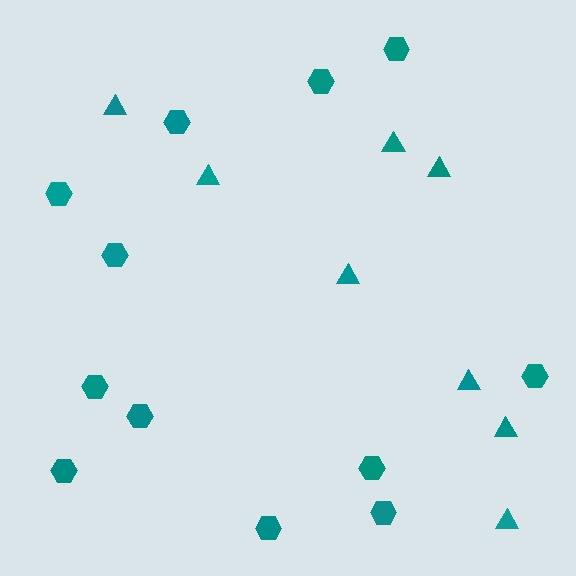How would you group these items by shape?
There are 2 groups: one group of hexagons (12) and one group of triangles (8).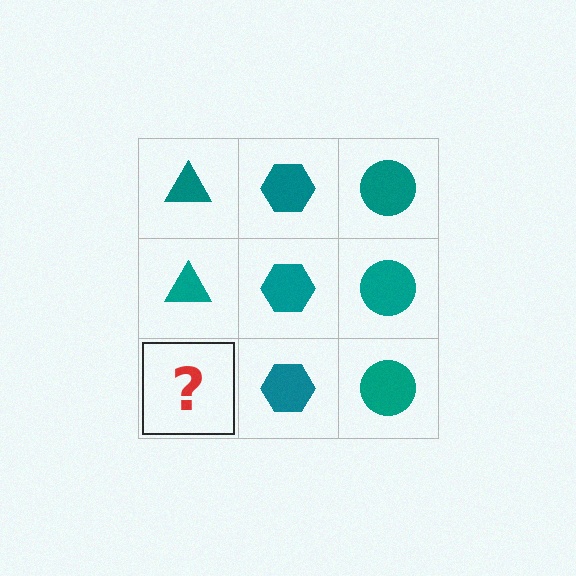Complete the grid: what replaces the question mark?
The question mark should be replaced with a teal triangle.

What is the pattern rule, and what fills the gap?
The rule is that each column has a consistent shape. The gap should be filled with a teal triangle.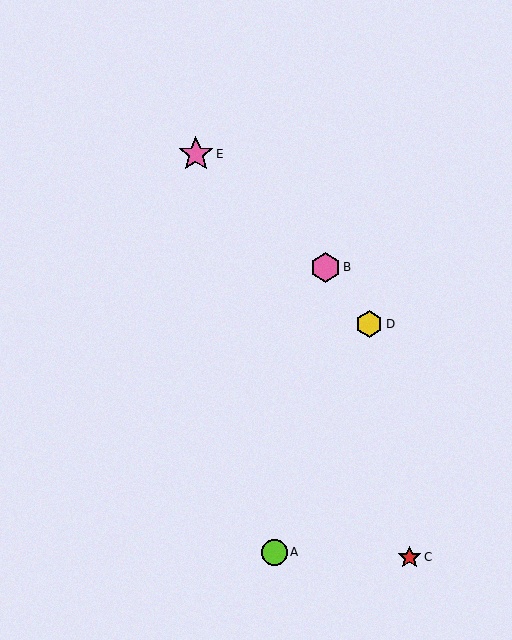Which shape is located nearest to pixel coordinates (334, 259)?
The pink hexagon (labeled B) at (326, 267) is nearest to that location.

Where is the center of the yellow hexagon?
The center of the yellow hexagon is at (369, 324).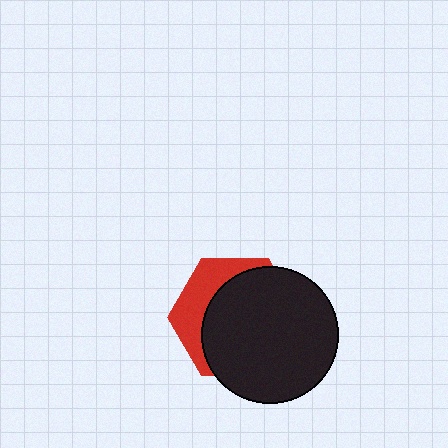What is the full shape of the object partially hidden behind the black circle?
The partially hidden object is a red hexagon.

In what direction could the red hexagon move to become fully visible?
The red hexagon could move toward the upper-left. That would shift it out from behind the black circle entirely.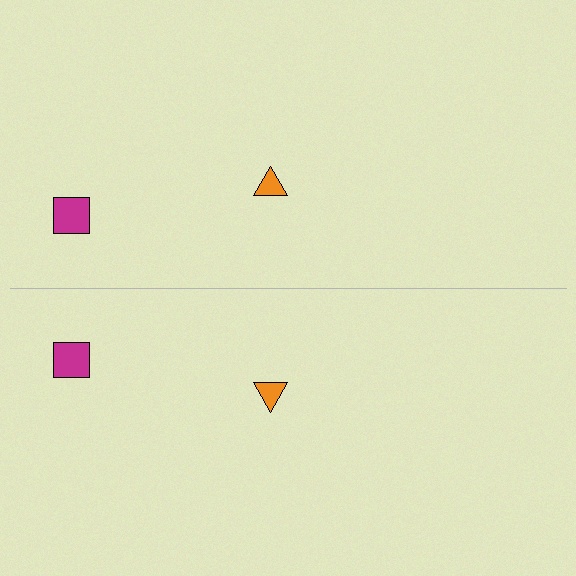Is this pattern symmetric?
Yes, this pattern has bilateral (reflection) symmetry.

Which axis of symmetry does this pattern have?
The pattern has a horizontal axis of symmetry running through the center of the image.